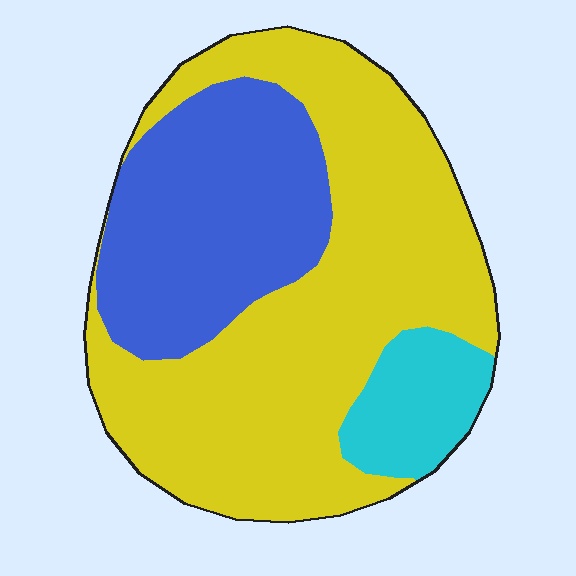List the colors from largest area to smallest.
From largest to smallest: yellow, blue, cyan.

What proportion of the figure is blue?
Blue covers around 30% of the figure.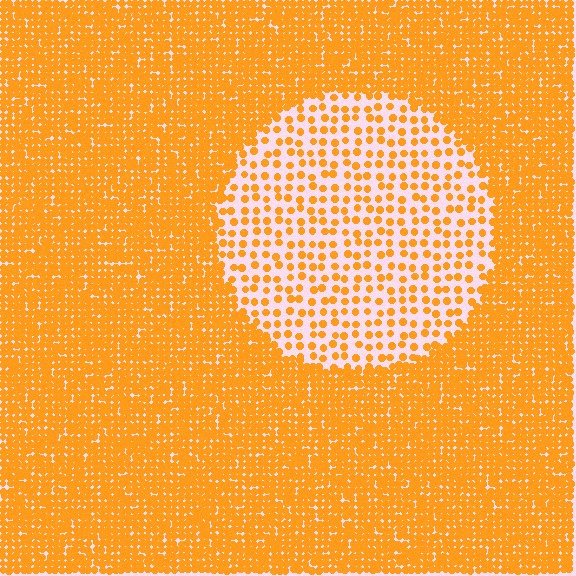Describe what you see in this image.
The image contains small orange elements arranged at two different densities. A circle-shaped region is visible where the elements are less densely packed than the surrounding area.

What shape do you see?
I see a circle.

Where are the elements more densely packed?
The elements are more densely packed outside the circle boundary.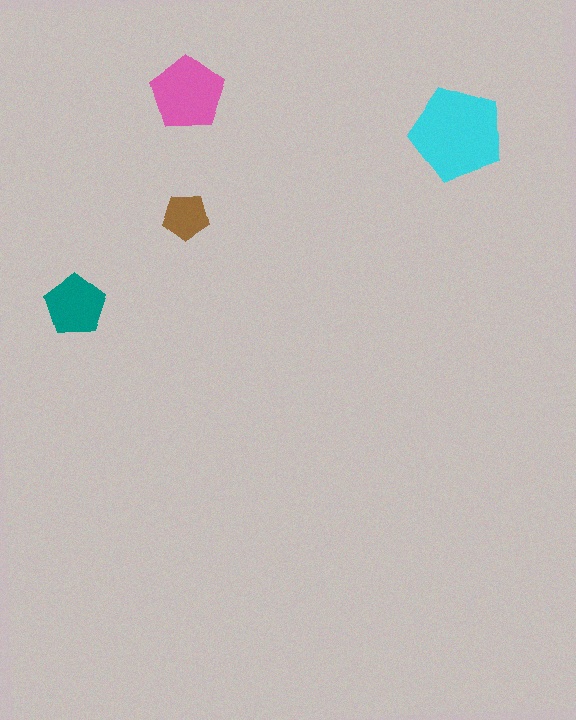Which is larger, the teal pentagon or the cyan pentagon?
The cyan one.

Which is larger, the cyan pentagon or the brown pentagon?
The cyan one.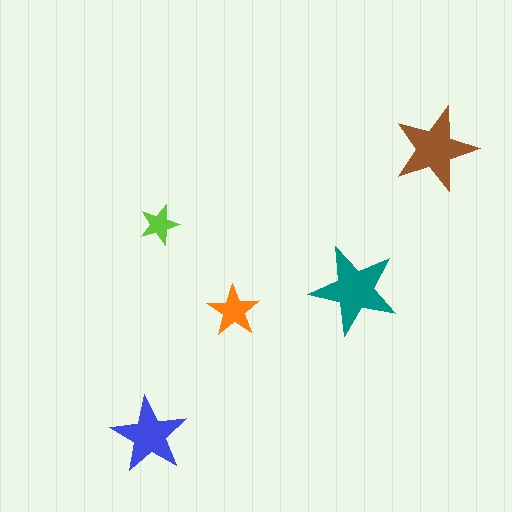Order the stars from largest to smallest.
the teal one, the brown one, the blue one, the orange one, the lime one.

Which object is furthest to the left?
The blue star is leftmost.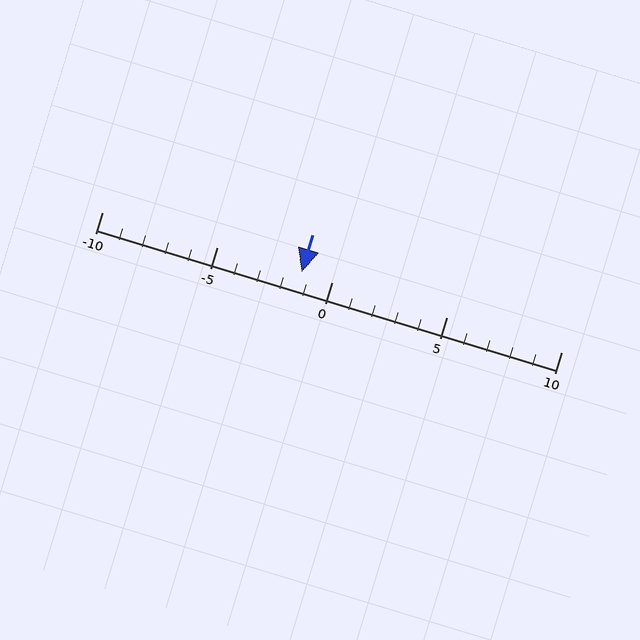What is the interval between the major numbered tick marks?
The major tick marks are spaced 5 units apart.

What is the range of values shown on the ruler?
The ruler shows values from -10 to 10.